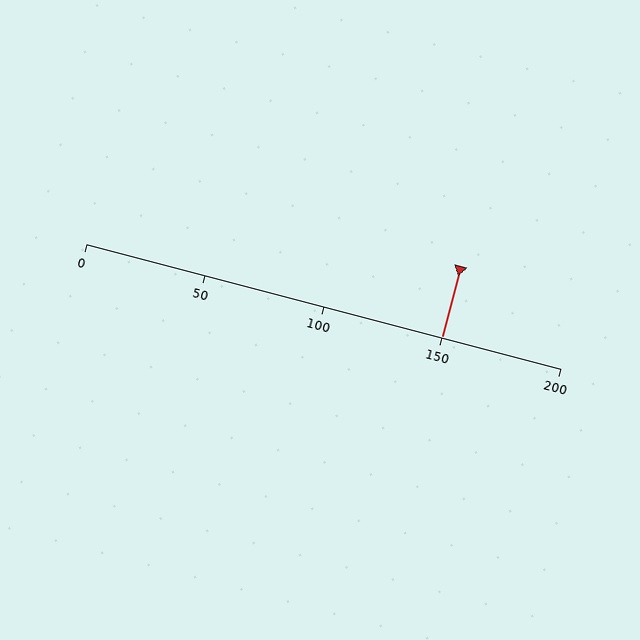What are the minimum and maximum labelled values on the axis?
The axis runs from 0 to 200.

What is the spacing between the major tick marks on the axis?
The major ticks are spaced 50 apart.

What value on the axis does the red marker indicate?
The marker indicates approximately 150.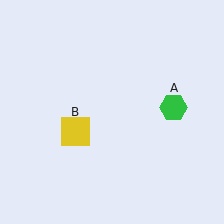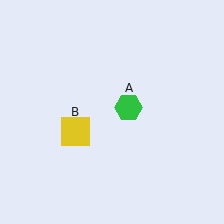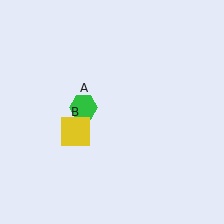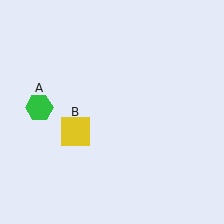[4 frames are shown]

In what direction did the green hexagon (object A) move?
The green hexagon (object A) moved left.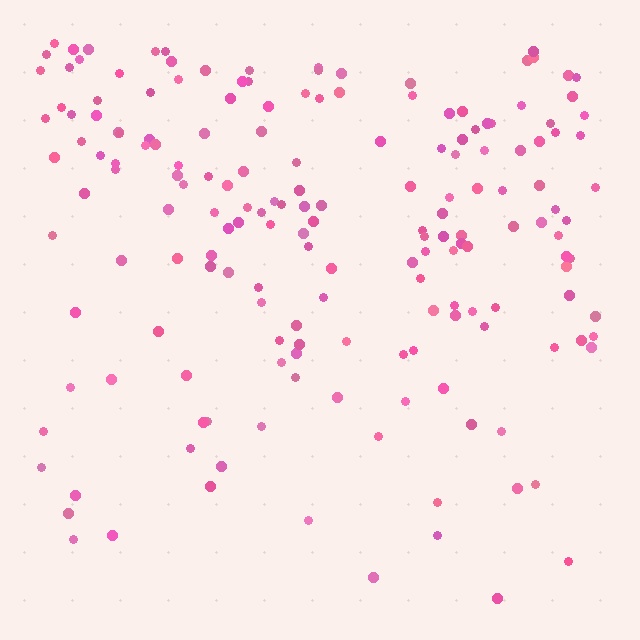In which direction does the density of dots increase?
From bottom to top, with the top side densest.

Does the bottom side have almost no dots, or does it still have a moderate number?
Still a moderate number, just noticeably fewer than the top.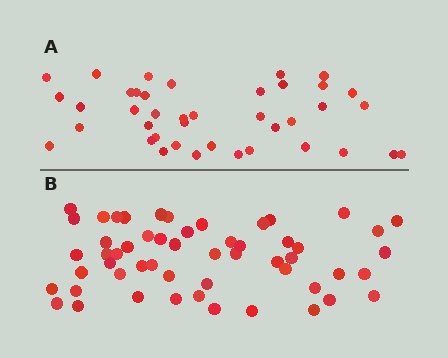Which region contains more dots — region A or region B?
Region B (the bottom region) has more dots.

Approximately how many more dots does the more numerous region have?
Region B has approximately 15 more dots than region A.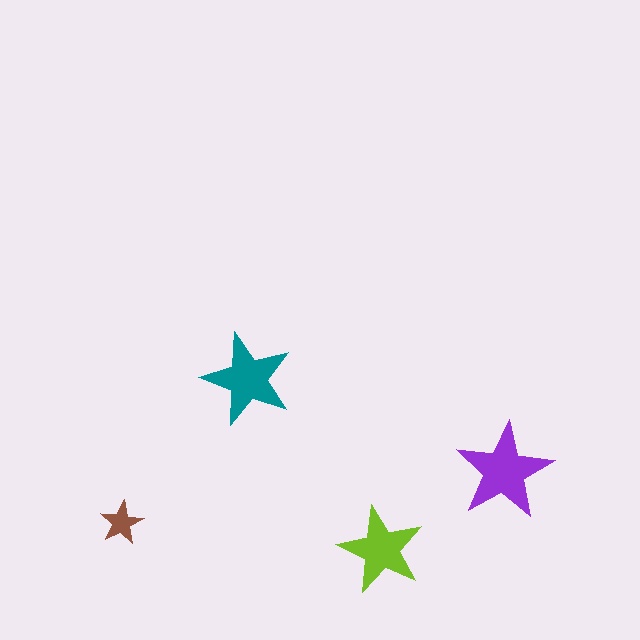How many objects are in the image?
There are 4 objects in the image.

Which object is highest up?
The teal star is topmost.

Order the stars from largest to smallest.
the purple one, the teal one, the lime one, the brown one.